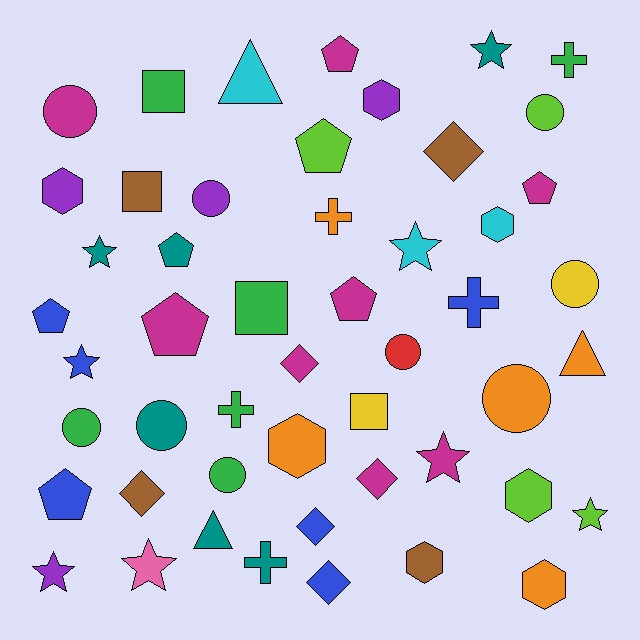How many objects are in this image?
There are 50 objects.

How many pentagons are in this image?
There are 8 pentagons.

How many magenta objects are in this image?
There are 8 magenta objects.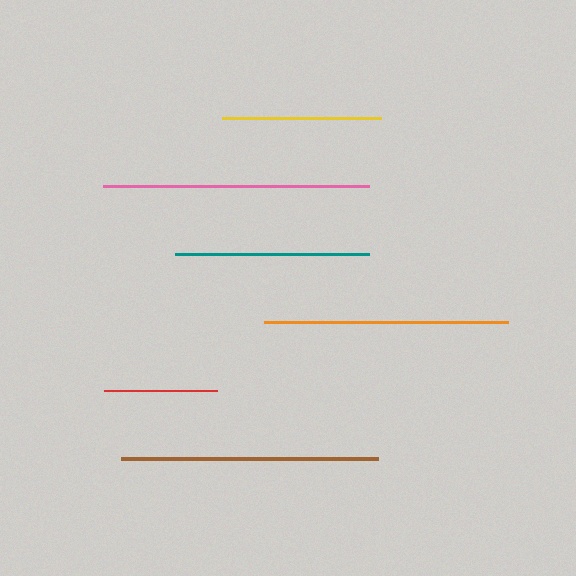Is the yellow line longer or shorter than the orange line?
The orange line is longer than the yellow line.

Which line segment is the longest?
The pink line is the longest at approximately 266 pixels.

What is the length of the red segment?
The red segment is approximately 113 pixels long.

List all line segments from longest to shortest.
From longest to shortest: pink, brown, orange, teal, yellow, red.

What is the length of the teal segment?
The teal segment is approximately 194 pixels long.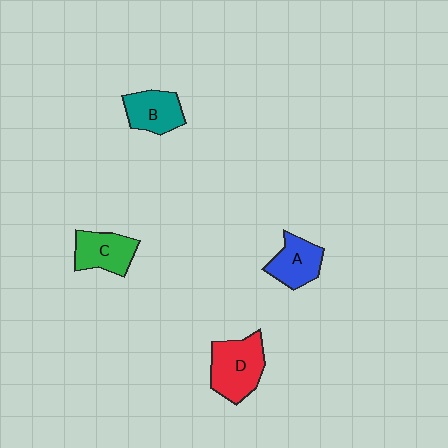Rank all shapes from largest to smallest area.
From largest to smallest: D (red), C (green), B (teal), A (blue).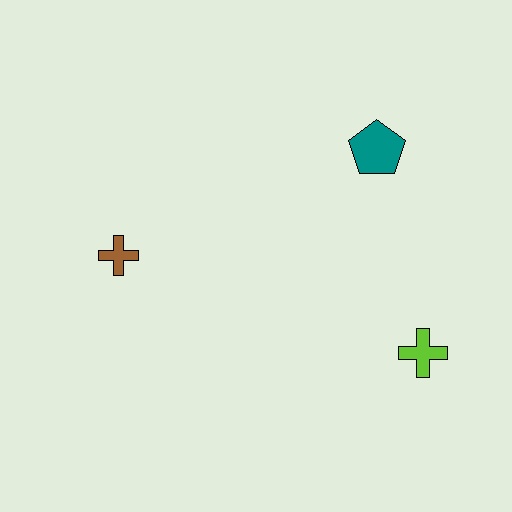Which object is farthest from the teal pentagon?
The brown cross is farthest from the teal pentagon.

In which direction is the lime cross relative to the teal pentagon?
The lime cross is below the teal pentagon.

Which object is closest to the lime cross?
The teal pentagon is closest to the lime cross.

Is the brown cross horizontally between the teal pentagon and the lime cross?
No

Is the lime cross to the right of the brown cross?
Yes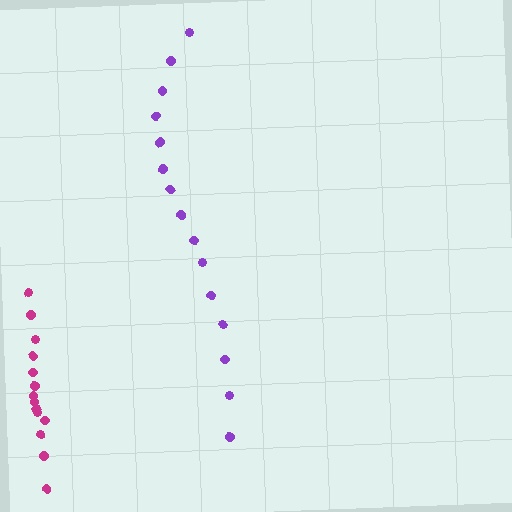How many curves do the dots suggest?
There are 2 distinct paths.